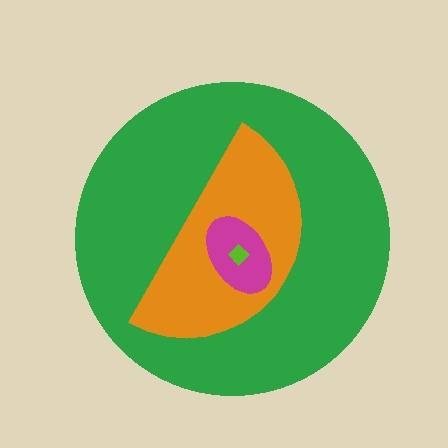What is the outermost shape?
The green circle.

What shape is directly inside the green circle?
The orange semicircle.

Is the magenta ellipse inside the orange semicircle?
Yes.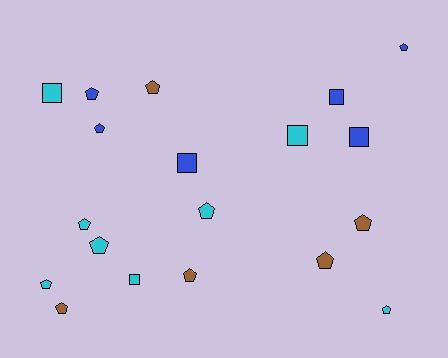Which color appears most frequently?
Cyan, with 8 objects.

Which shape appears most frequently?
Pentagon, with 13 objects.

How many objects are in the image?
There are 19 objects.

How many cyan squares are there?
There are 3 cyan squares.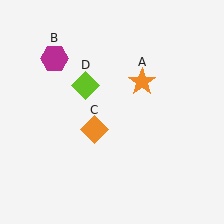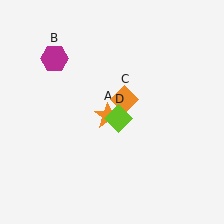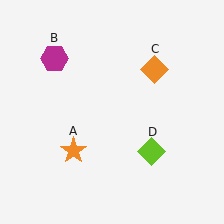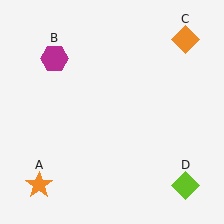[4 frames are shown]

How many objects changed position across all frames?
3 objects changed position: orange star (object A), orange diamond (object C), lime diamond (object D).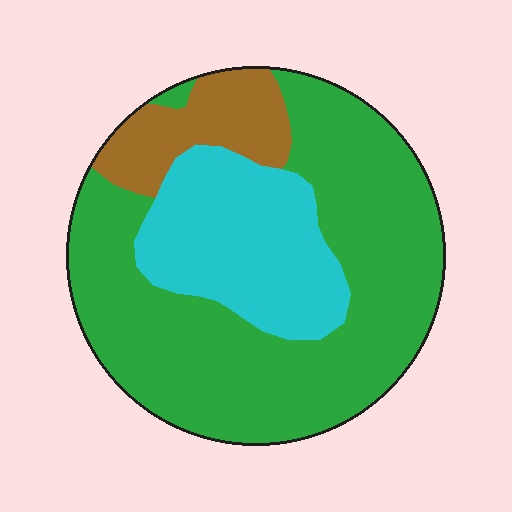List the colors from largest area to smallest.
From largest to smallest: green, cyan, brown.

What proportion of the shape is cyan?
Cyan covers around 25% of the shape.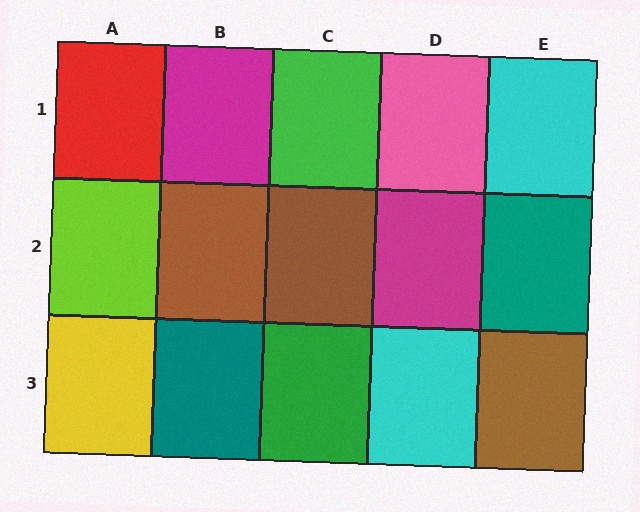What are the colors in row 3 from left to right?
Yellow, teal, green, cyan, brown.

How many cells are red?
1 cell is red.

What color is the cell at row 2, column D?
Magenta.